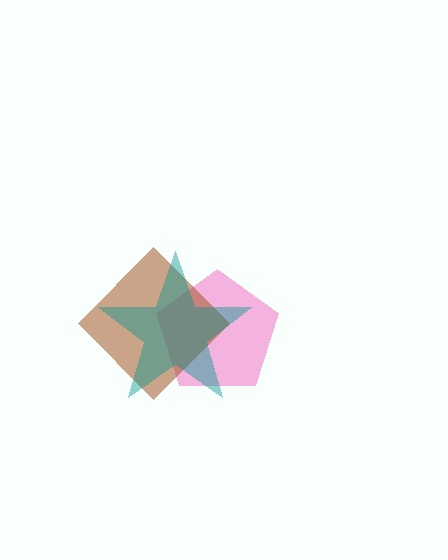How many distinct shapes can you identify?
There are 3 distinct shapes: a pink pentagon, a brown diamond, a teal star.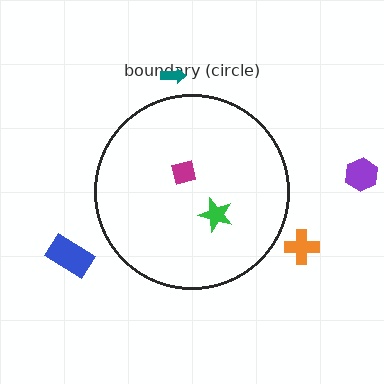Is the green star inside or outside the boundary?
Inside.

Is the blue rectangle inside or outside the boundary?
Outside.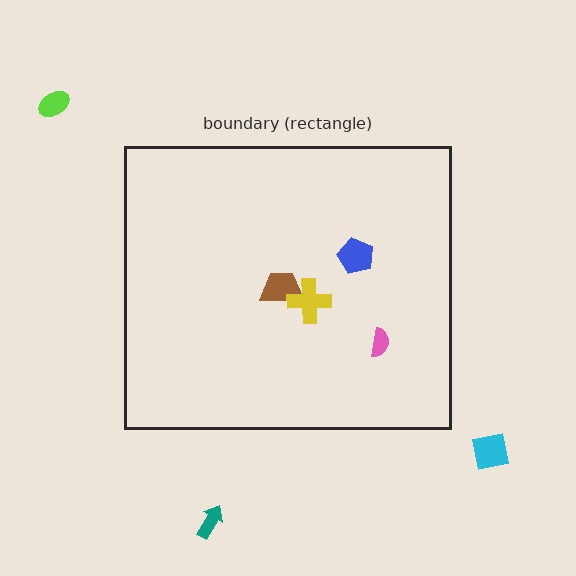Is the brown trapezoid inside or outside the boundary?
Inside.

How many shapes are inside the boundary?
4 inside, 3 outside.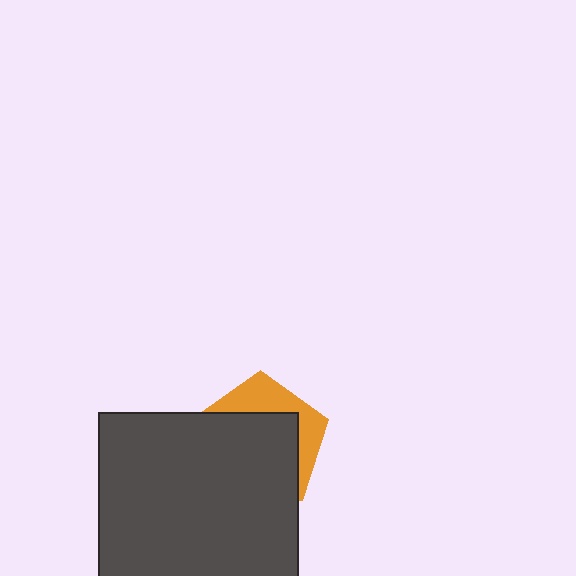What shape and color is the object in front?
The object in front is a dark gray rectangle.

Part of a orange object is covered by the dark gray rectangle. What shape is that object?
It is a pentagon.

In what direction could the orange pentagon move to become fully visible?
The orange pentagon could move up. That would shift it out from behind the dark gray rectangle entirely.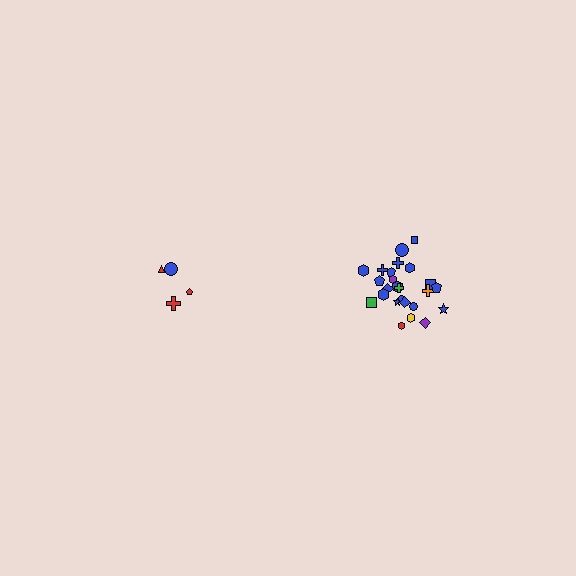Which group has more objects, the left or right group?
The right group.